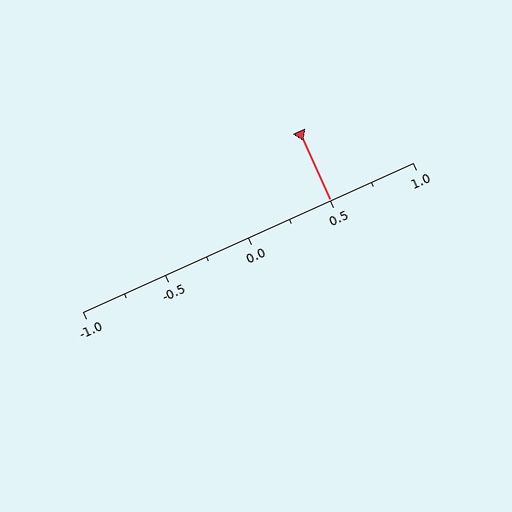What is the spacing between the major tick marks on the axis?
The major ticks are spaced 0.5 apart.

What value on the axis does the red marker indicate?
The marker indicates approximately 0.5.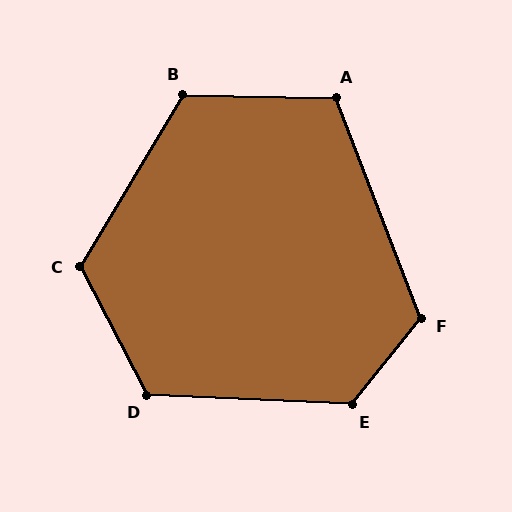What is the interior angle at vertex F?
Approximately 120 degrees (obtuse).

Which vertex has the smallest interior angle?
A, at approximately 112 degrees.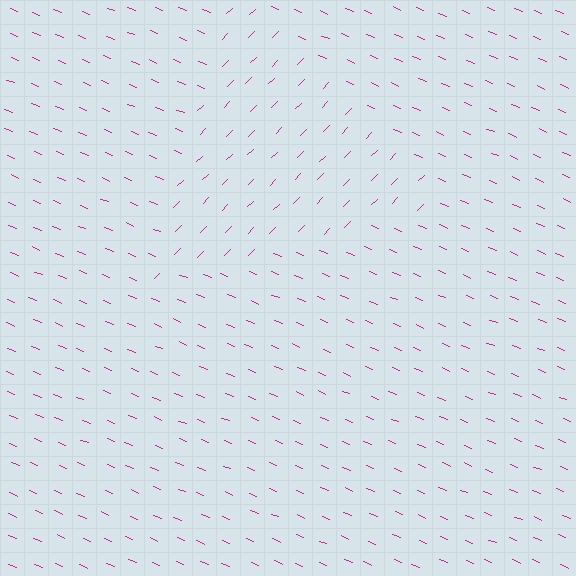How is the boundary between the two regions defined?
The boundary is defined purely by a change in line orientation (approximately 68 degrees difference). All lines are the same color and thickness.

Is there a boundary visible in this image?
Yes, there is a texture boundary formed by a change in line orientation.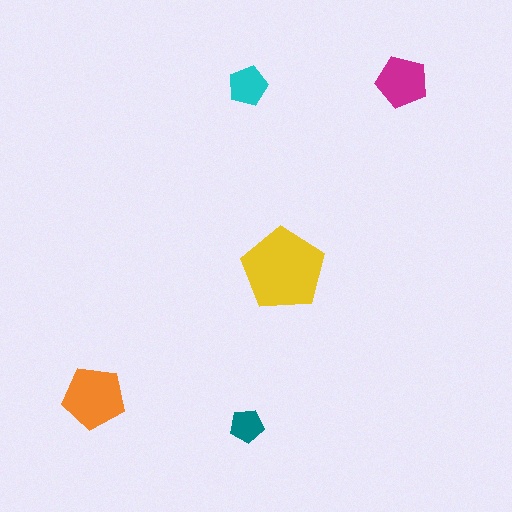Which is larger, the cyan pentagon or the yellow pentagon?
The yellow one.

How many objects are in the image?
There are 5 objects in the image.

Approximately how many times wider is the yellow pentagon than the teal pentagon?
About 2.5 times wider.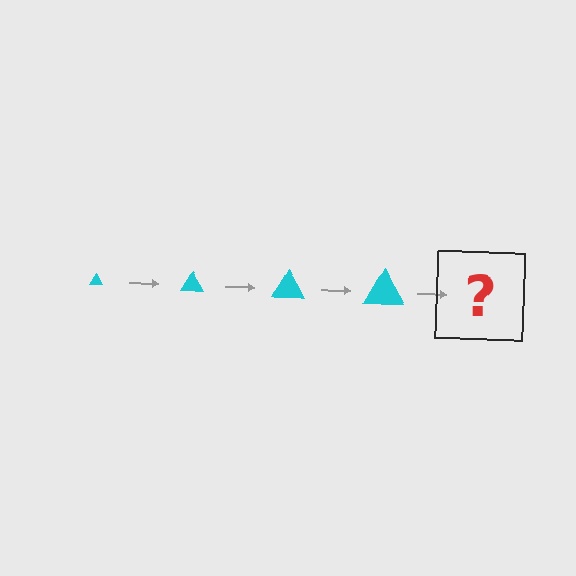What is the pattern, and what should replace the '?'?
The pattern is that the triangle gets progressively larger each step. The '?' should be a cyan triangle, larger than the previous one.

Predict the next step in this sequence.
The next step is a cyan triangle, larger than the previous one.